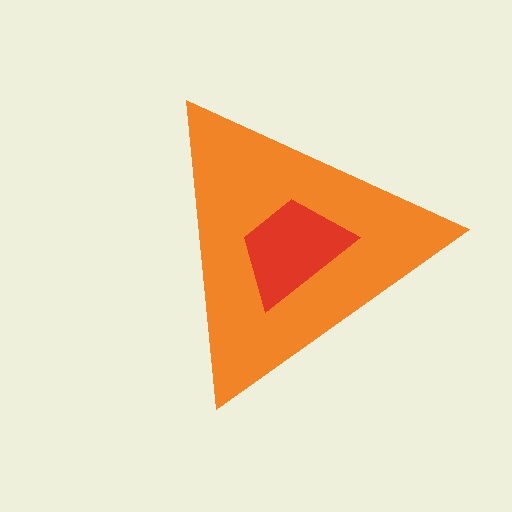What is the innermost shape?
The red trapezoid.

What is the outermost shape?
The orange triangle.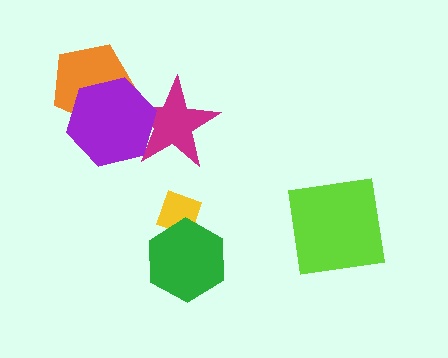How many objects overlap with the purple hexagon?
2 objects overlap with the purple hexagon.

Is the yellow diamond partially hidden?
Yes, it is partially covered by another shape.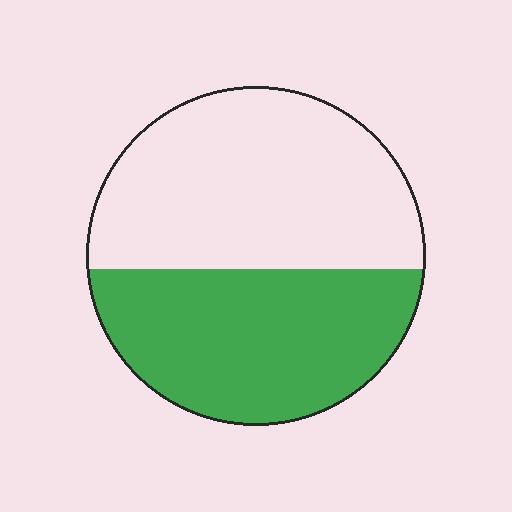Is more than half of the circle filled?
No.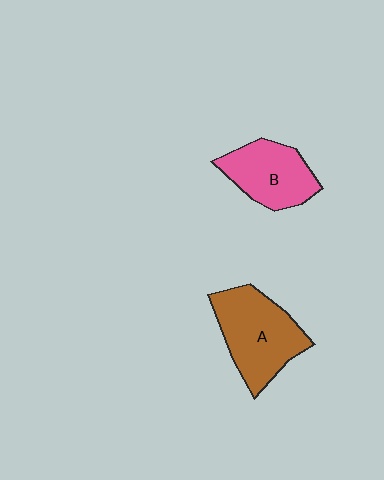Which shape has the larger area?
Shape A (brown).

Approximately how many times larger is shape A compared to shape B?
Approximately 1.3 times.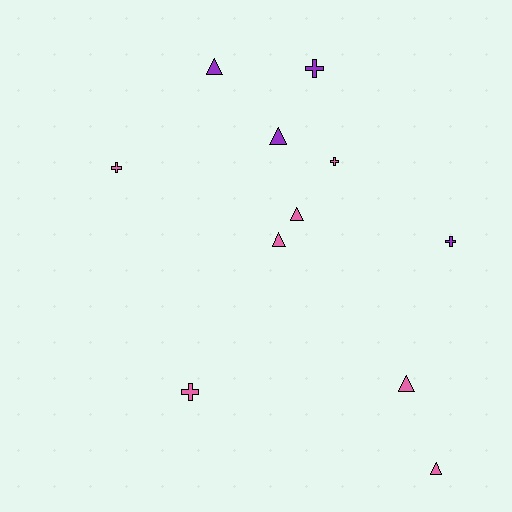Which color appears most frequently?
Pink, with 7 objects.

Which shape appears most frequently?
Triangle, with 6 objects.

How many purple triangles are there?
There are 2 purple triangles.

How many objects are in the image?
There are 11 objects.